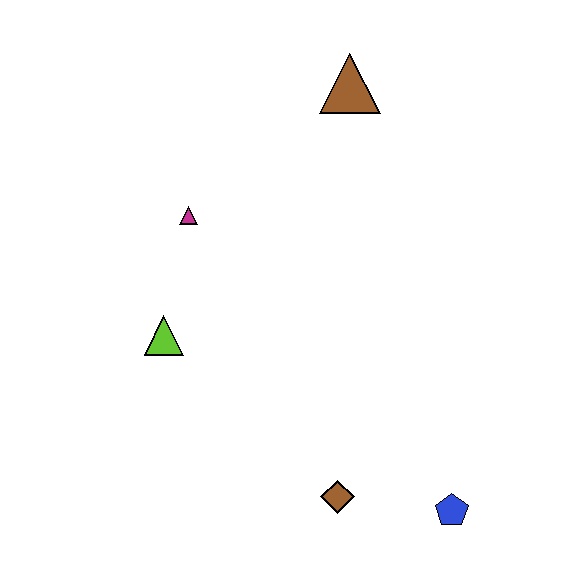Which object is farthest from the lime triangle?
The blue pentagon is farthest from the lime triangle.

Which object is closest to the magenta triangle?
The lime triangle is closest to the magenta triangle.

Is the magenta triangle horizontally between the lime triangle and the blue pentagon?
Yes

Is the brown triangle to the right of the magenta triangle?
Yes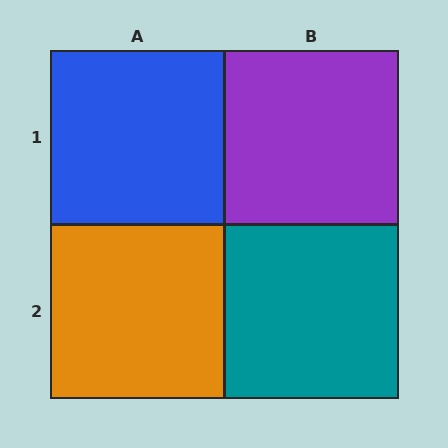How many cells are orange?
1 cell is orange.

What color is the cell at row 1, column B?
Purple.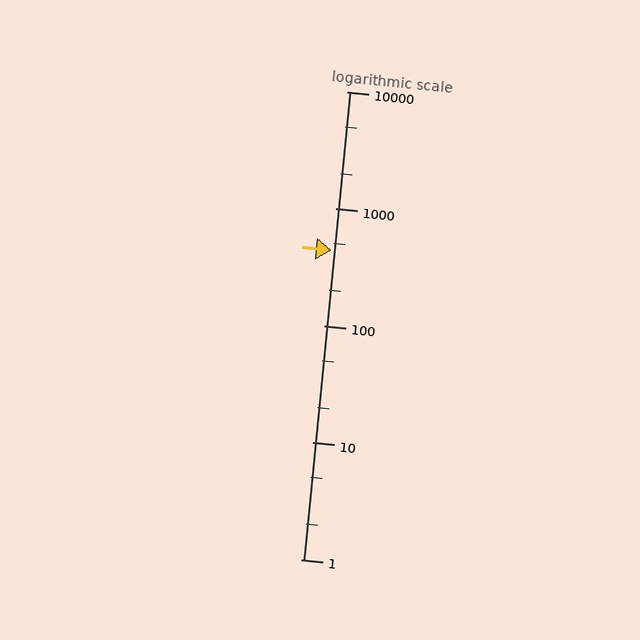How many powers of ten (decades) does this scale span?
The scale spans 4 decades, from 1 to 10000.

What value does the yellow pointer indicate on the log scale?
The pointer indicates approximately 440.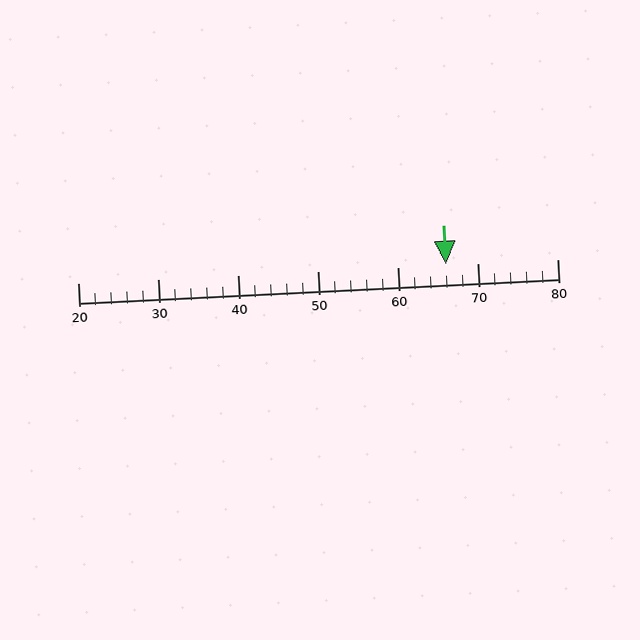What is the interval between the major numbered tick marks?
The major tick marks are spaced 10 units apart.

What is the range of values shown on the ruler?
The ruler shows values from 20 to 80.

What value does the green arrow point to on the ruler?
The green arrow points to approximately 66.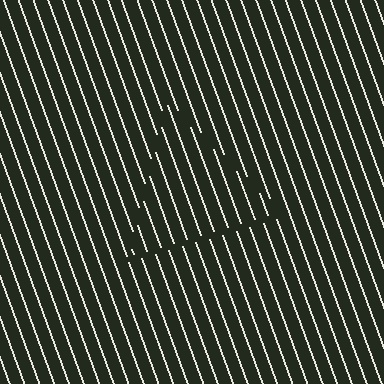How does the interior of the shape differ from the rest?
The interior of the shape contains the same grating, shifted by half a period — the contour is defined by the phase discontinuity where line-ends from the inner and outer gratings abut.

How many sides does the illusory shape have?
3 sides — the line-ends trace a triangle.